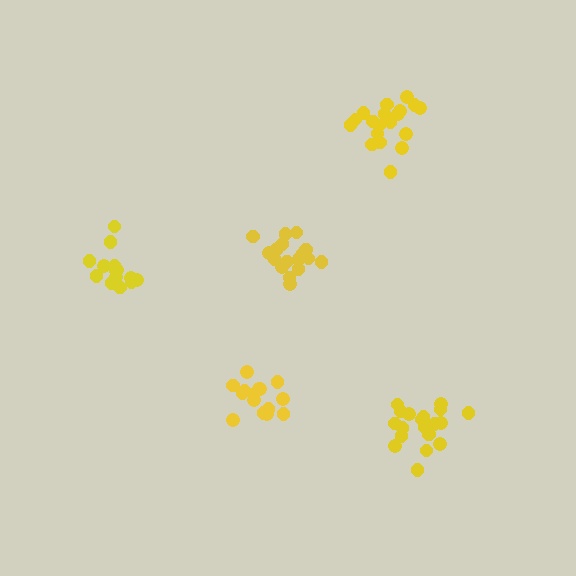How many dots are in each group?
Group 1: 15 dots, Group 2: 18 dots, Group 3: 15 dots, Group 4: 19 dots, Group 5: 19 dots (86 total).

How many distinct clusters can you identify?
There are 5 distinct clusters.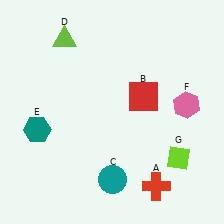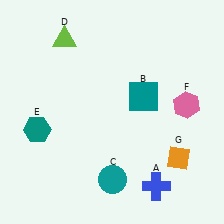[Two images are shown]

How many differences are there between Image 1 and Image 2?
There are 3 differences between the two images.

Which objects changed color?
A changed from red to blue. B changed from red to teal. G changed from lime to orange.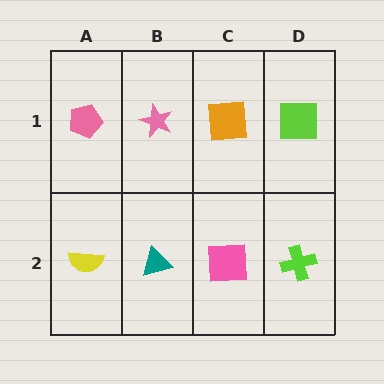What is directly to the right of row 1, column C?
A lime square.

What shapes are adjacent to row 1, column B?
A teal triangle (row 2, column B), a pink pentagon (row 1, column A), an orange square (row 1, column C).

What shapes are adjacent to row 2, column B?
A pink star (row 1, column B), a yellow semicircle (row 2, column A), a pink square (row 2, column C).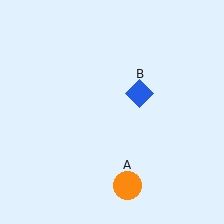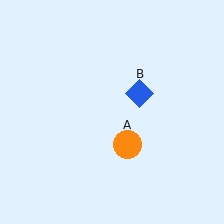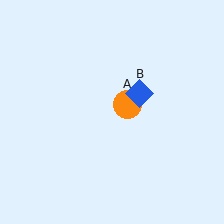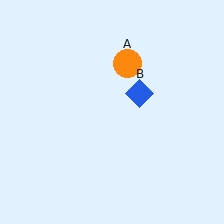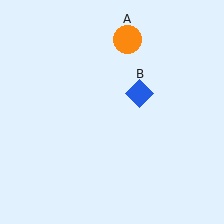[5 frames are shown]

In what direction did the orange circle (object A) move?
The orange circle (object A) moved up.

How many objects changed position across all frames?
1 object changed position: orange circle (object A).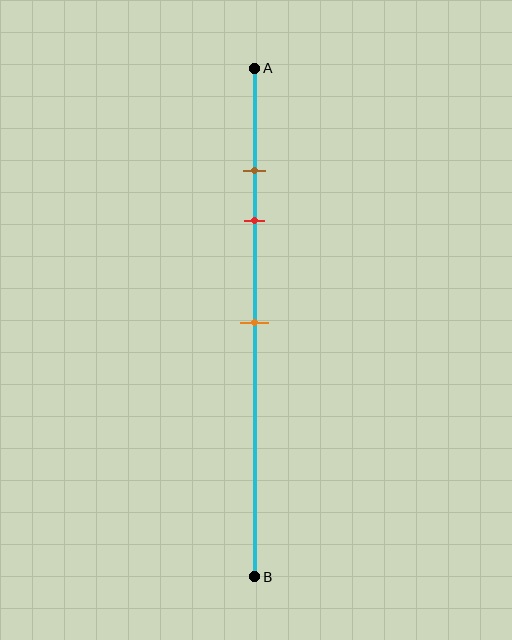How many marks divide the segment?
There are 3 marks dividing the segment.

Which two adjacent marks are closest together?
The brown and red marks are the closest adjacent pair.